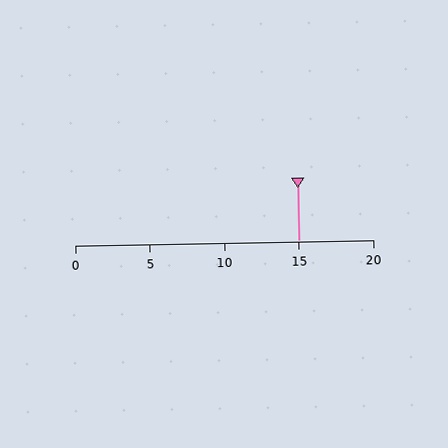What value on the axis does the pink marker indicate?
The marker indicates approximately 15.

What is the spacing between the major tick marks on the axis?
The major ticks are spaced 5 apart.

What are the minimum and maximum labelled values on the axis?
The axis runs from 0 to 20.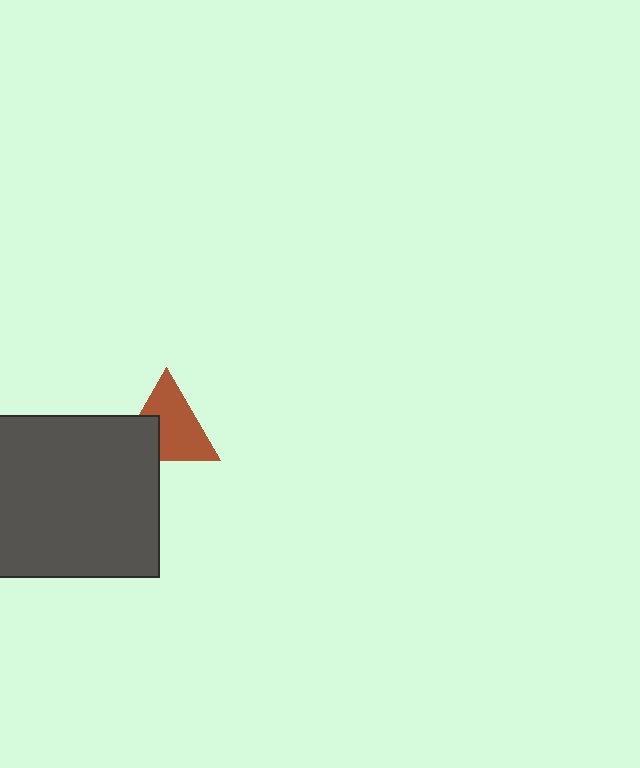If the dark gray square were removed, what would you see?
You would see the complete brown triangle.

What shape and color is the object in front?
The object in front is a dark gray square.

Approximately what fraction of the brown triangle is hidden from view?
Roughly 30% of the brown triangle is hidden behind the dark gray square.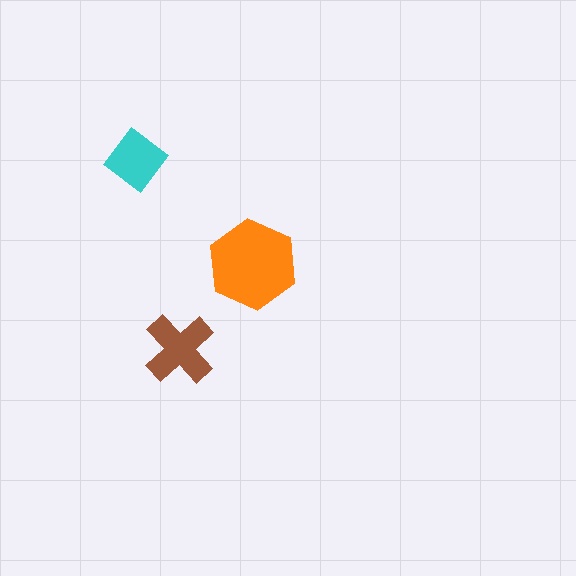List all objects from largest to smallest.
The orange hexagon, the brown cross, the cyan diamond.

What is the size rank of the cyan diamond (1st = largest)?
3rd.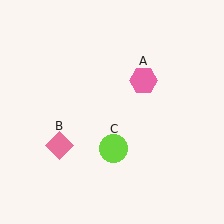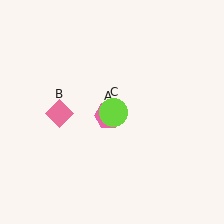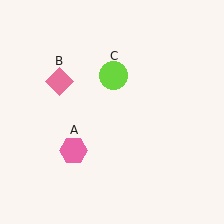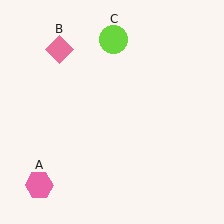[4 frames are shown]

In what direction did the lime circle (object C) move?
The lime circle (object C) moved up.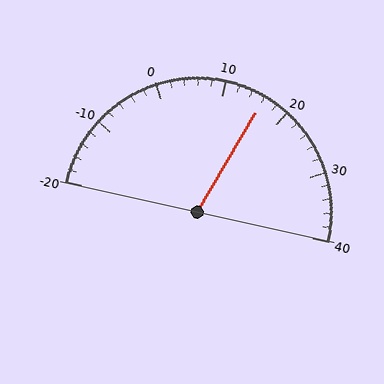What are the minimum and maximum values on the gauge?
The gauge ranges from -20 to 40.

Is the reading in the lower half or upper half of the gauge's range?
The reading is in the upper half of the range (-20 to 40).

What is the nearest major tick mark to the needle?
The nearest major tick mark is 20.